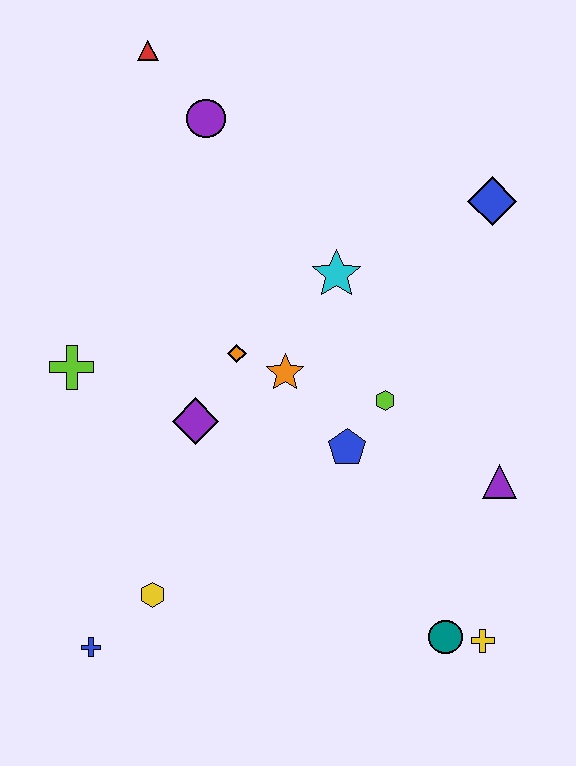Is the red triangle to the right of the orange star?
No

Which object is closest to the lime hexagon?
The blue pentagon is closest to the lime hexagon.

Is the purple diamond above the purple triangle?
Yes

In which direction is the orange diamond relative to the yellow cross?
The orange diamond is above the yellow cross.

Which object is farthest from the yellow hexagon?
The red triangle is farthest from the yellow hexagon.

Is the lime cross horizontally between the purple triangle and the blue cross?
No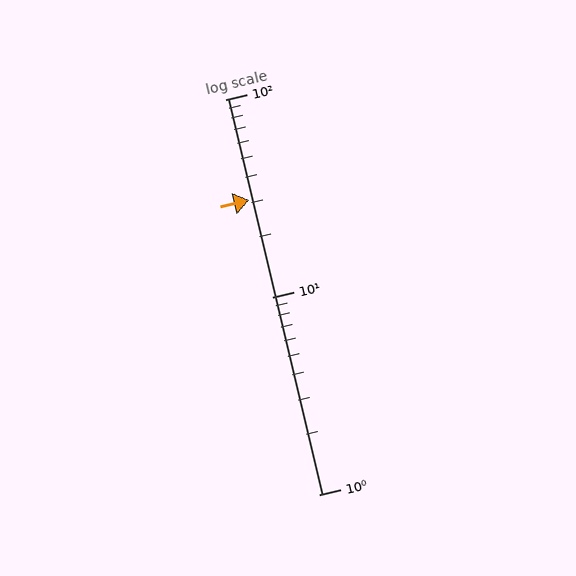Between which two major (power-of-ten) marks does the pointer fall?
The pointer is between 10 and 100.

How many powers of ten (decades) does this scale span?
The scale spans 2 decades, from 1 to 100.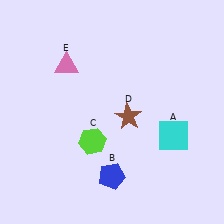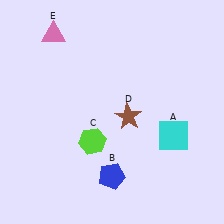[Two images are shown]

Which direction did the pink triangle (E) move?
The pink triangle (E) moved up.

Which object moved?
The pink triangle (E) moved up.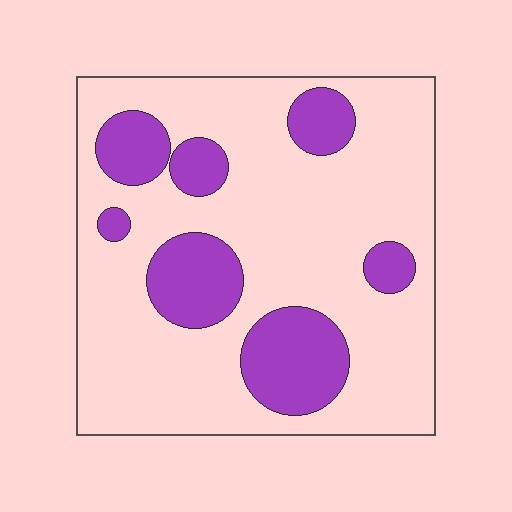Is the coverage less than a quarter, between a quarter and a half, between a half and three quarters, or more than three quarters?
Less than a quarter.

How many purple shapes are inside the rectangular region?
7.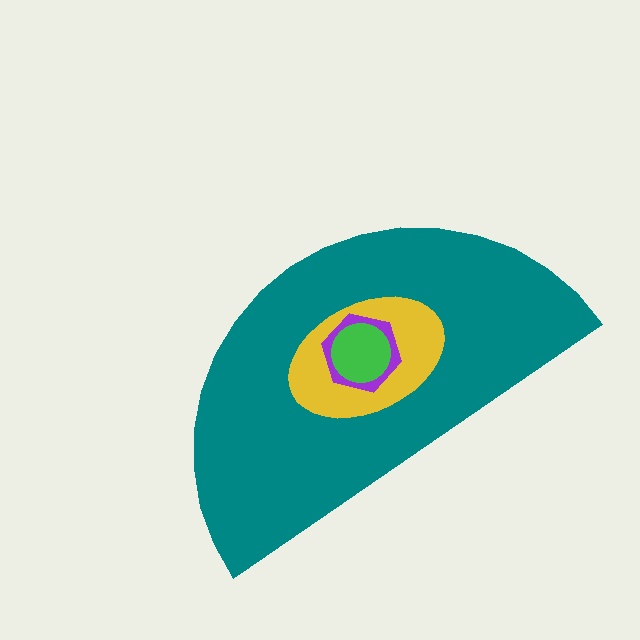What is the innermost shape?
The green circle.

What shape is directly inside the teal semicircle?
The yellow ellipse.